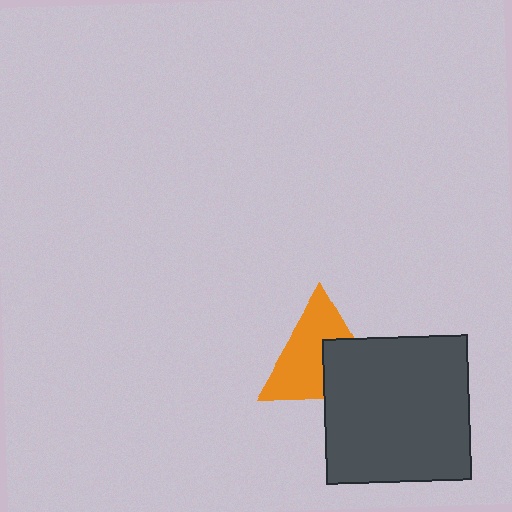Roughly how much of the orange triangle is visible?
About half of it is visible (roughly 63%).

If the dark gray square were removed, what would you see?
You would see the complete orange triangle.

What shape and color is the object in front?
The object in front is a dark gray square.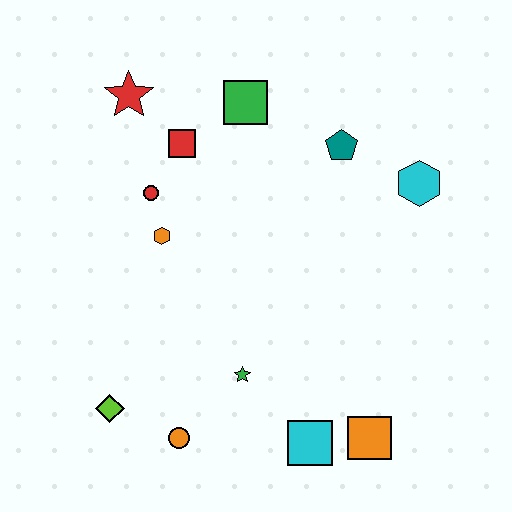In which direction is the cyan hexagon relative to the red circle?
The cyan hexagon is to the right of the red circle.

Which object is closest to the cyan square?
The orange square is closest to the cyan square.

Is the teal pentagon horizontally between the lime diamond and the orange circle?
No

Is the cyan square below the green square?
Yes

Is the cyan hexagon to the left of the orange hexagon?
No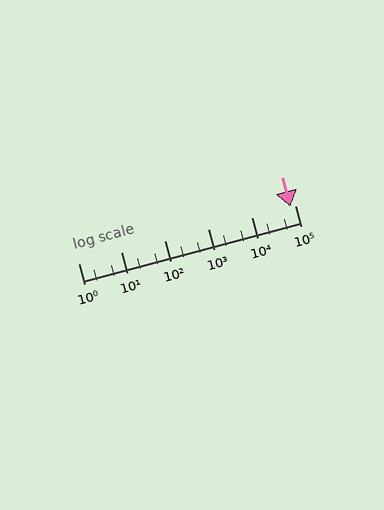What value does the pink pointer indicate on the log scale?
The pointer indicates approximately 81000.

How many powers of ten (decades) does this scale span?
The scale spans 5 decades, from 1 to 100000.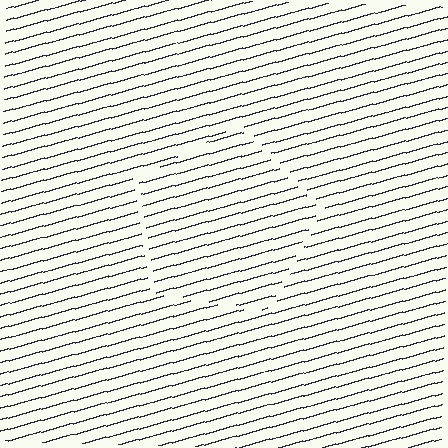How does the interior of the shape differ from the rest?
The interior of the shape contains the same grating, shifted by half a period — the contour is defined by the phase discontinuity where line-ends from the inner and outer gratings abut.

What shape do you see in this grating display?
An illusory pentagon. The interior of the shape contains the same grating, shifted by half a period — the contour is defined by the phase discontinuity where line-ends from the inner and outer gratings abut.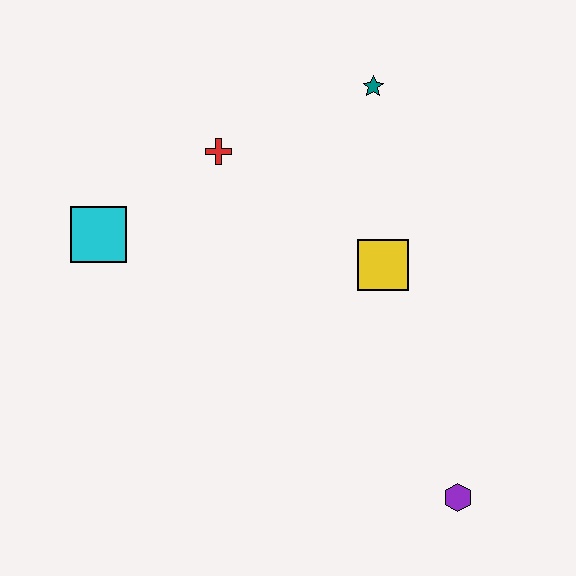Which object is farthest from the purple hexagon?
The cyan square is farthest from the purple hexagon.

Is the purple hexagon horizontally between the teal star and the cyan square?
No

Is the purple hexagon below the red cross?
Yes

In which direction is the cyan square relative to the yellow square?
The cyan square is to the left of the yellow square.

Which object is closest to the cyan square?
The red cross is closest to the cyan square.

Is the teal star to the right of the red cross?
Yes